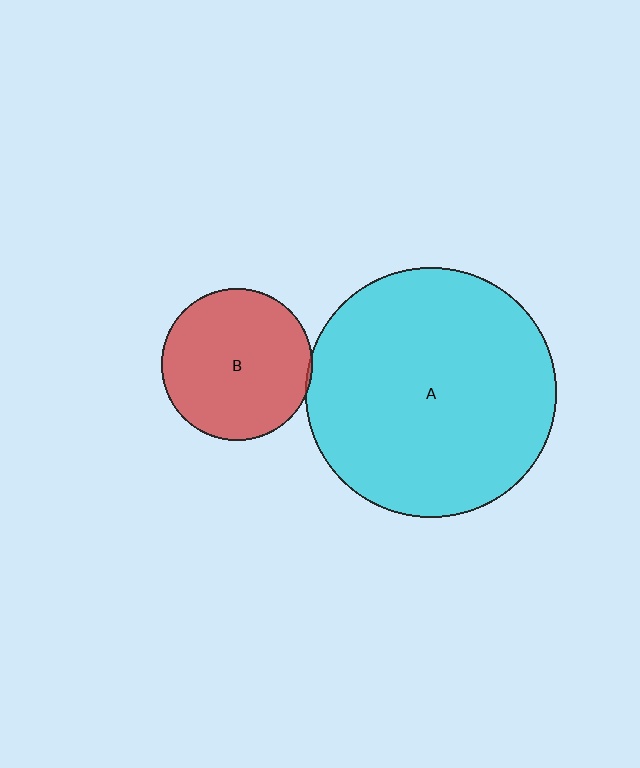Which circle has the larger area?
Circle A (cyan).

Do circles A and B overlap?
Yes.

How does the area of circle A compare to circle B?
Approximately 2.7 times.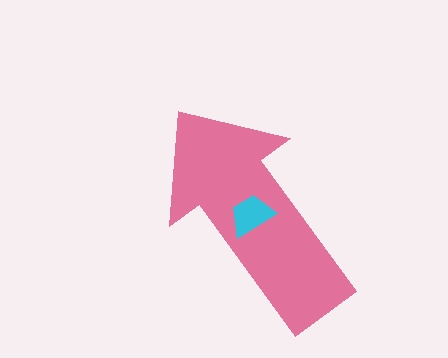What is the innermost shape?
The cyan trapezoid.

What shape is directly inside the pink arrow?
The cyan trapezoid.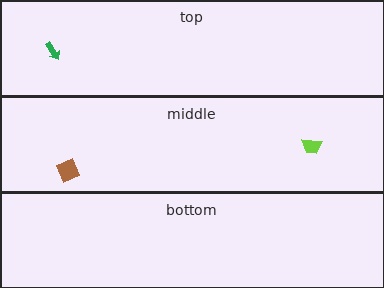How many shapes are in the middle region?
2.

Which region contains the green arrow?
The top region.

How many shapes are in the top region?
1.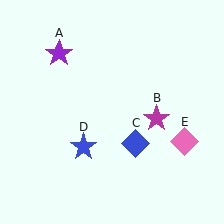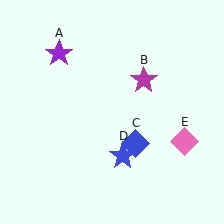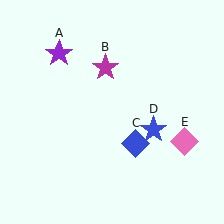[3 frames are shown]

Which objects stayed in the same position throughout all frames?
Purple star (object A) and blue diamond (object C) and pink diamond (object E) remained stationary.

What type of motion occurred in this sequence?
The magenta star (object B), blue star (object D) rotated counterclockwise around the center of the scene.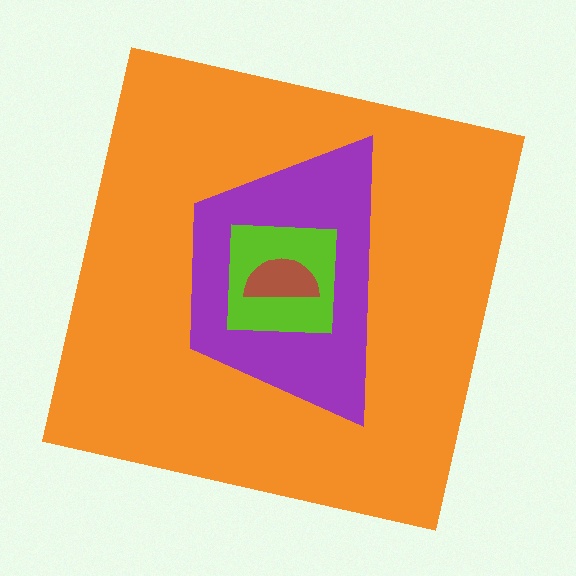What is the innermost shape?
The brown semicircle.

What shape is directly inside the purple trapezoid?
The lime square.